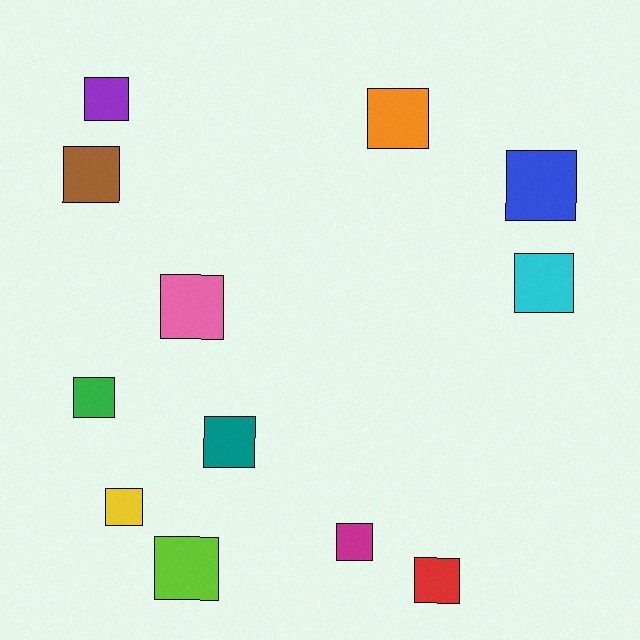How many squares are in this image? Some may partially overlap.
There are 12 squares.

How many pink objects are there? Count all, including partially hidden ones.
There is 1 pink object.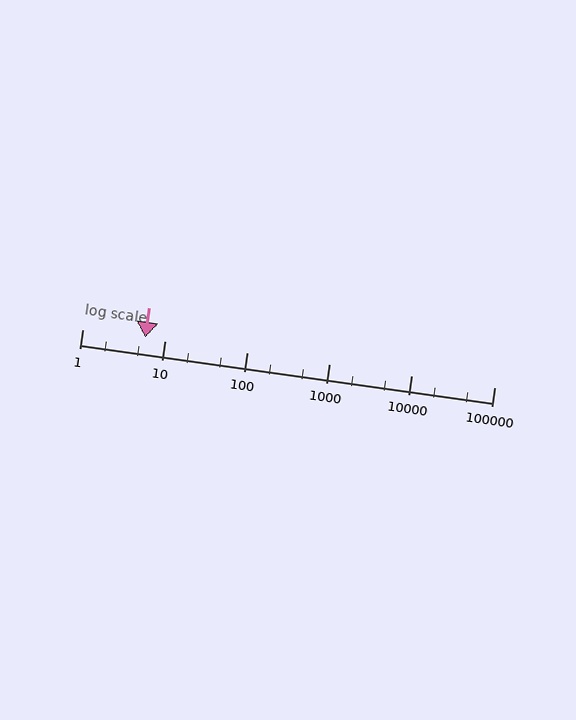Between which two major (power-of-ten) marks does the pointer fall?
The pointer is between 1 and 10.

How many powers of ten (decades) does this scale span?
The scale spans 5 decades, from 1 to 100000.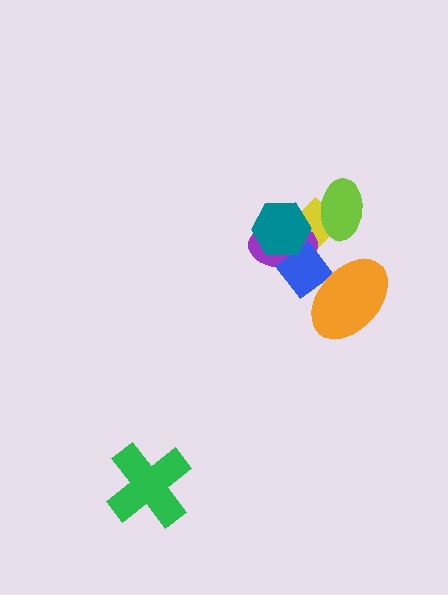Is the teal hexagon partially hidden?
No, no other shape covers it.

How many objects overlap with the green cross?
0 objects overlap with the green cross.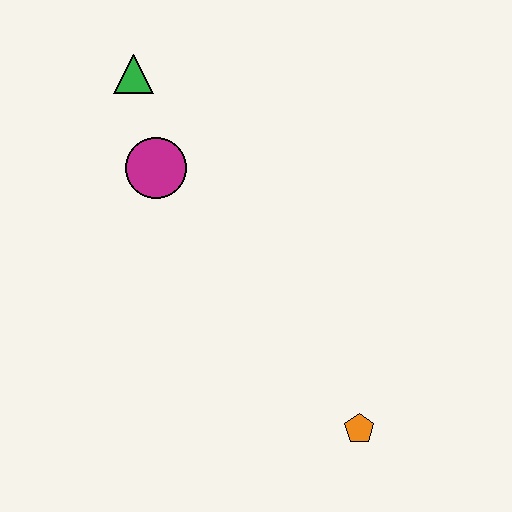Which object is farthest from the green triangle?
The orange pentagon is farthest from the green triangle.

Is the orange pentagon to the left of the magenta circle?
No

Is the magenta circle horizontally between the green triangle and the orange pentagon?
Yes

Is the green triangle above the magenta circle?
Yes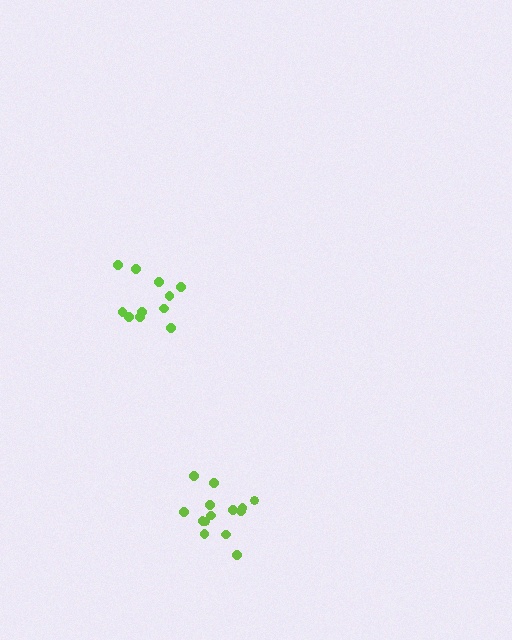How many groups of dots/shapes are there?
There are 2 groups.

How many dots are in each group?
Group 1: 11 dots, Group 2: 14 dots (25 total).